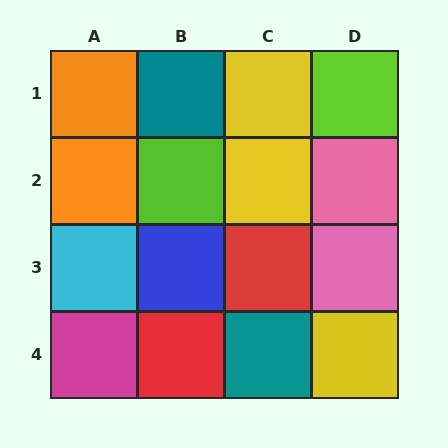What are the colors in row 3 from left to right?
Cyan, blue, red, pink.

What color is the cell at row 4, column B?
Red.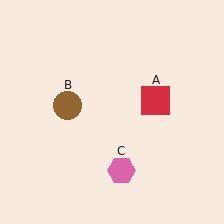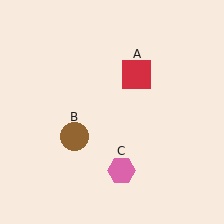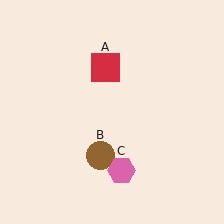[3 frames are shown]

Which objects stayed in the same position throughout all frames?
Pink hexagon (object C) remained stationary.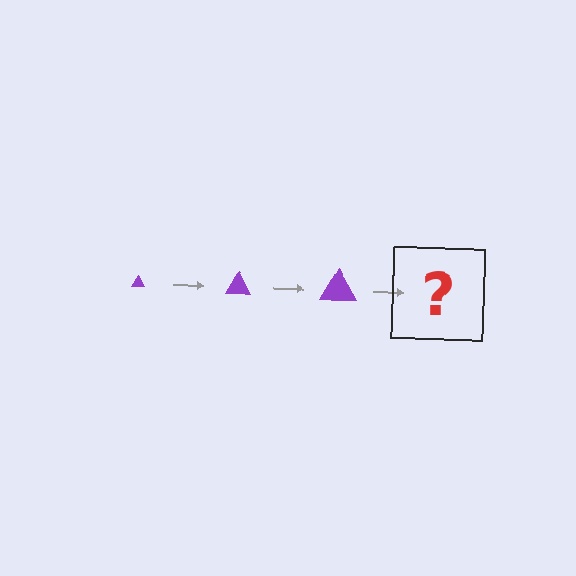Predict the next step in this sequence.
The next step is a purple triangle, larger than the previous one.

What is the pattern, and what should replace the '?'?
The pattern is that the triangle gets progressively larger each step. The '?' should be a purple triangle, larger than the previous one.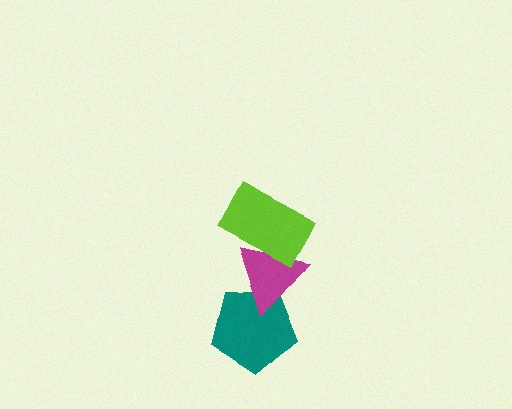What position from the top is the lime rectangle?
The lime rectangle is 1st from the top.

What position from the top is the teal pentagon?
The teal pentagon is 3rd from the top.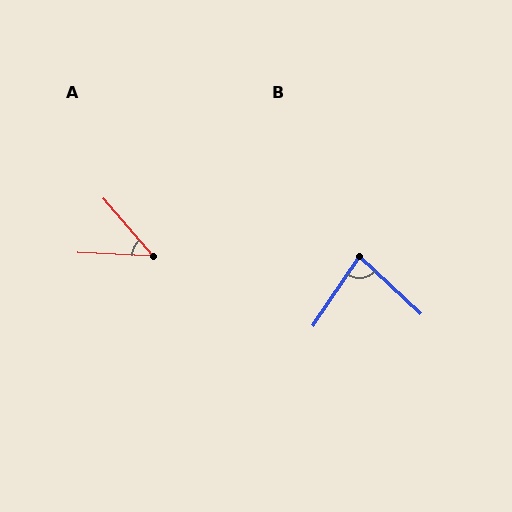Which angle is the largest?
B, at approximately 80 degrees.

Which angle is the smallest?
A, at approximately 47 degrees.